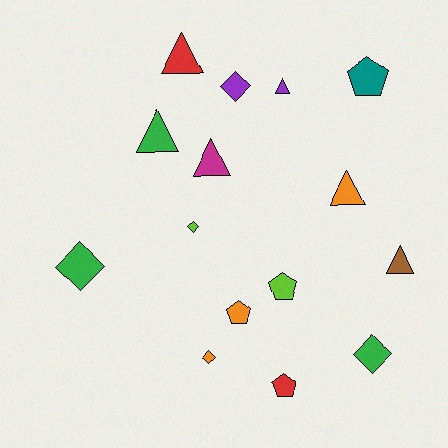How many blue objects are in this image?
There are no blue objects.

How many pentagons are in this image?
There are 4 pentagons.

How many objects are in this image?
There are 15 objects.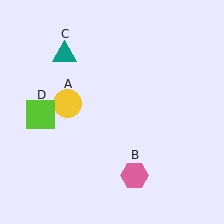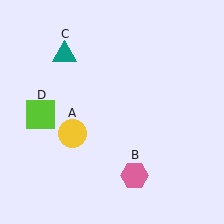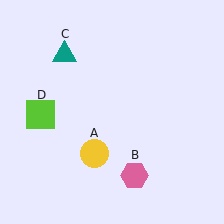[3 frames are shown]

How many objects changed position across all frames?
1 object changed position: yellow circle (object A).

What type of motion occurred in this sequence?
The yellow circle (object A) rotated counterclockwise around the center of the scene.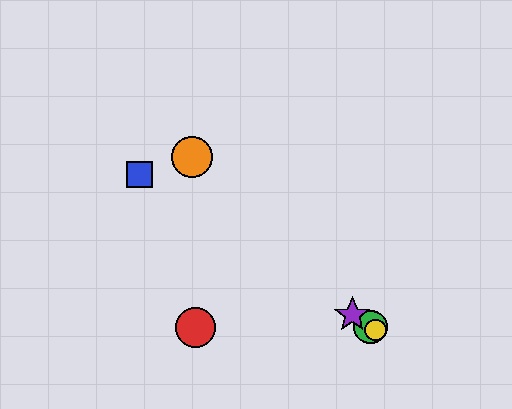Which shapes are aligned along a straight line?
The blue square, the green circle, the yellow circle, the purple star are aligned along a straight line.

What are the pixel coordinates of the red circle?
The red circle is at (195, 327).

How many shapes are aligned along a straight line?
4 shapes (the blue square, the green circle, the yellow circle, the purple star) are aligned along a straight line.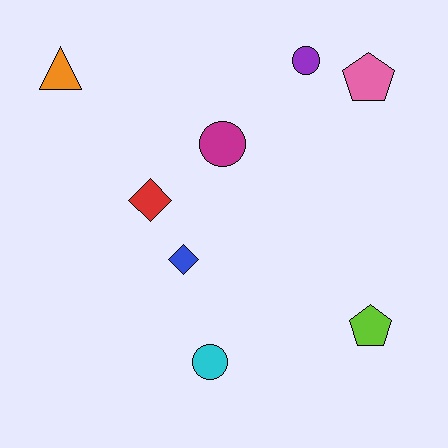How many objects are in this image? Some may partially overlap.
There are 8 objects.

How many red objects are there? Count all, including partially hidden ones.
There is 1 red object.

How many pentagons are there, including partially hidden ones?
There are 2 pentagons.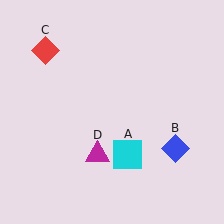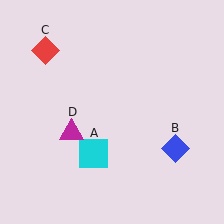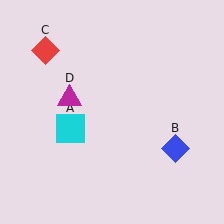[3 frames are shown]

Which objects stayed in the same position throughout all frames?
Blue diamond (object B) and red diamond (object C) remained stationary.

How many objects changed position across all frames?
2 objects changed position: cyan square (object A), magenta triangle (object D).